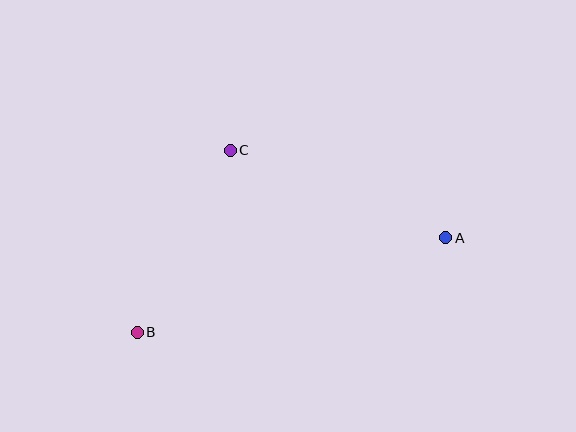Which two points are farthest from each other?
Points A and B are farthest from each other.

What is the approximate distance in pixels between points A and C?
The distance between A and C is approximately 233 pixels.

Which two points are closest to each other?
Points B and C are closest to each other.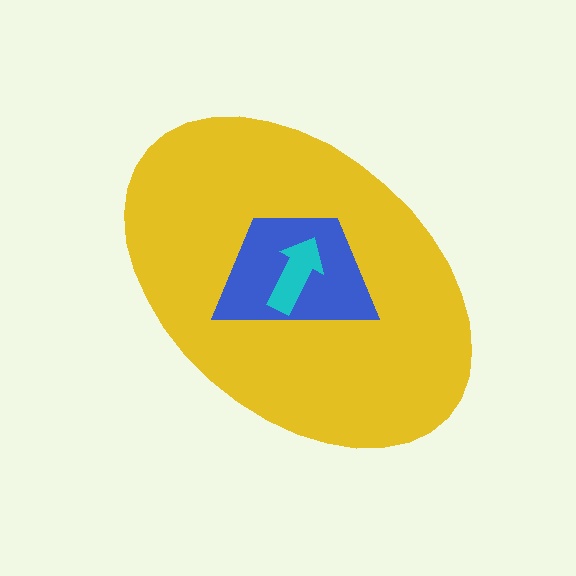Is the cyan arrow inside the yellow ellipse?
Yes.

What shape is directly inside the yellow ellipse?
The blue trapezoid.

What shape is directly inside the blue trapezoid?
The cyan arrow.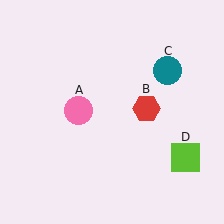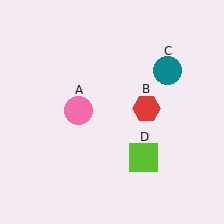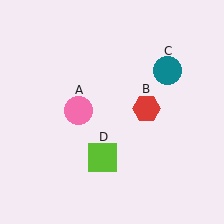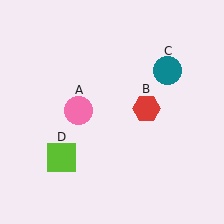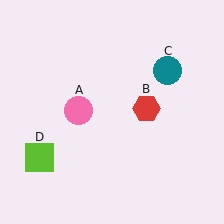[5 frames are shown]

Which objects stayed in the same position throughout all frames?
Pink circle (object A) and red hexagon (object B) and teal circle (object C) remained stationary.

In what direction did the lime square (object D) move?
The lime square (object D) moved left.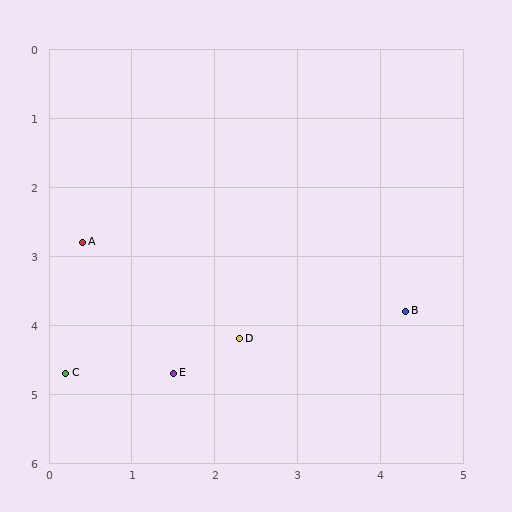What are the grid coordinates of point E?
Point E is at approximately (1.5, 4.7).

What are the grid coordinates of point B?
Point B is at approximately (4.3, 3.8).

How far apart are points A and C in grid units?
Points A and C are about 1.9 grid units apart.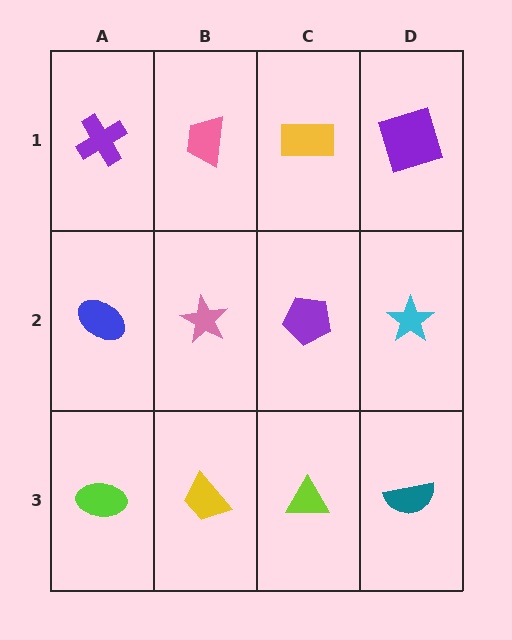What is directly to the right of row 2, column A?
A pink star.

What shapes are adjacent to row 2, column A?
A purple cross (row 1, column A), a lime ellipse (row 3, column A), a pink star (row 2, column B).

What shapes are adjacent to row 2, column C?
A yellow rectangle (row 1, column C), a lime triangle (row 3, column C), a pink star (row 2, column B), a cyan star (row 2, column D).